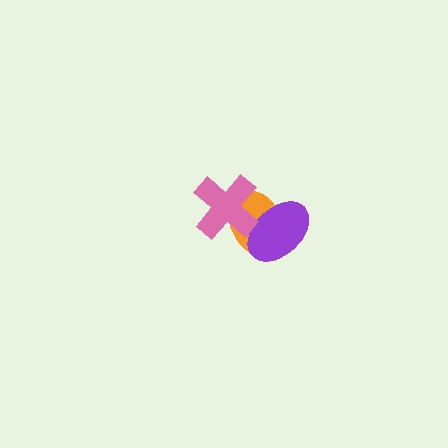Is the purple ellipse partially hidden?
Yes, it is partially covered by another shape.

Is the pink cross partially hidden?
No, no other shape covers it.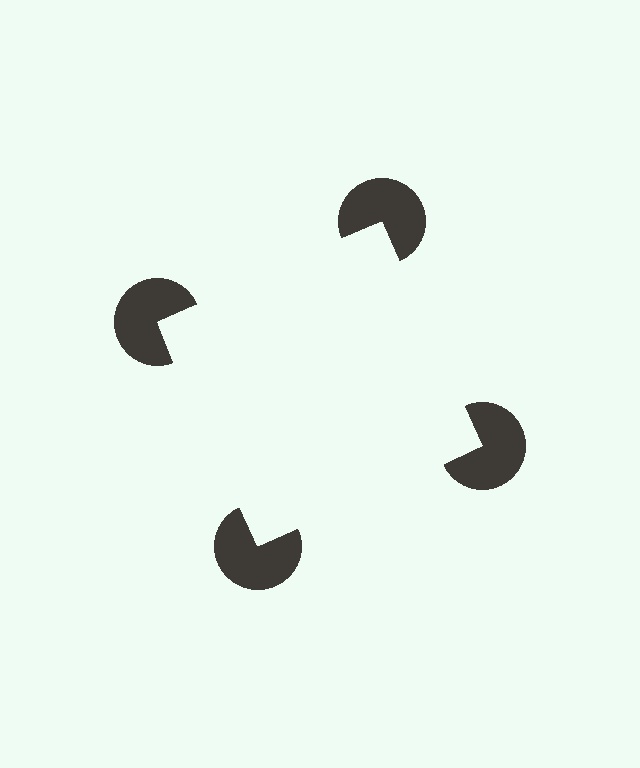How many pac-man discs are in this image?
There are 4 — one at each vertex of the illusory square.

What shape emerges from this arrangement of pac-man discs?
An illusory square — its edges are inferred from the aligned wedge cuts in the pac-man discs, not physically drawn.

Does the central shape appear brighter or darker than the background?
It typically appears slightly brighter than the background, even though no actual brightness change is drawn.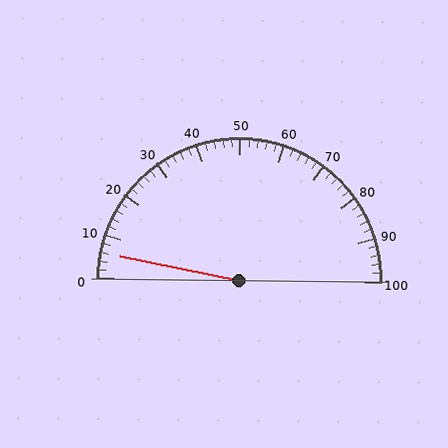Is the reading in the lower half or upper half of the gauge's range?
The reading is in the lower half of the range (0 to 100).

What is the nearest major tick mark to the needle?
The nearest major tick mark is 10.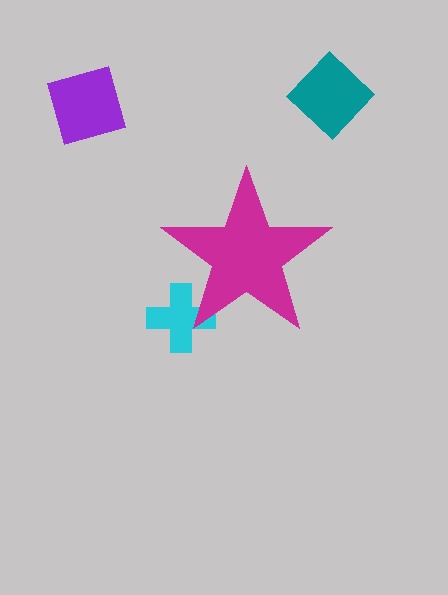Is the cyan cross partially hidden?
Yes, the cyan cross is partially hidden behind the magenta star.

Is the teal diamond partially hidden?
No, the teal diamond is fully visible.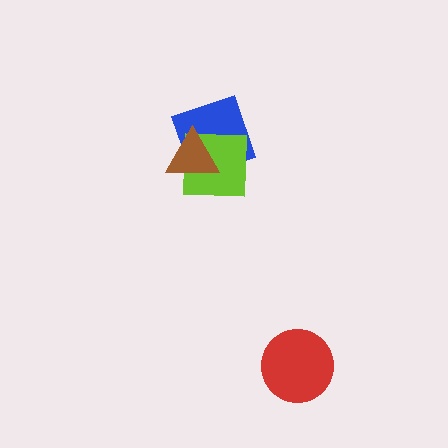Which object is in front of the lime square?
The brown triangle is in front of the lime square.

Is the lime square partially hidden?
Yes, it is partially covered by another shape.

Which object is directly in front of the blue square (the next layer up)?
The lime square is directly in front of the blue square.